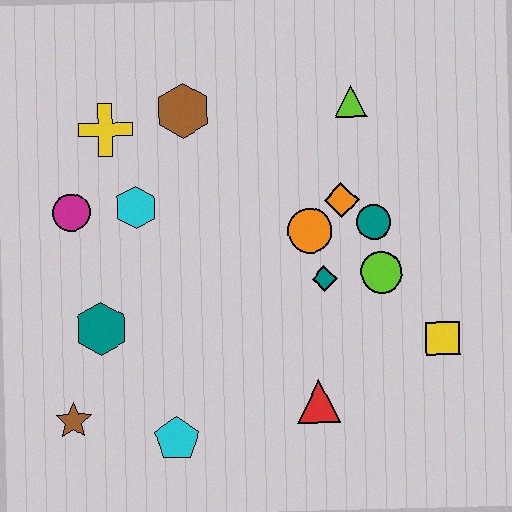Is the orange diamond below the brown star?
No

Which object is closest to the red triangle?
The teal diamond is closest to the red triangle.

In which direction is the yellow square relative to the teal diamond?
The yellow square is to the right of the teal diamond.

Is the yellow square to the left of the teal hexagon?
No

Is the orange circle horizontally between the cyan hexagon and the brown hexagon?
No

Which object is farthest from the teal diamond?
The brown star is farthest from the teal diamond.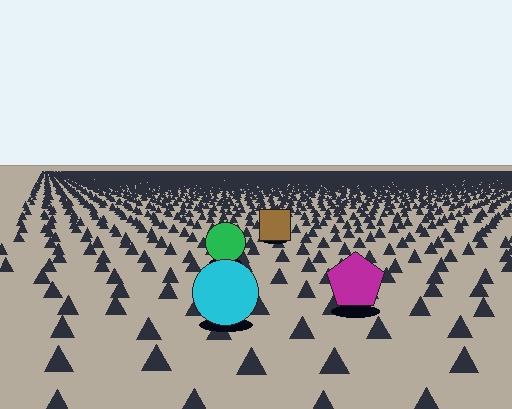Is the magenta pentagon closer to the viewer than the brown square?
Yes. The magenta pentagon is closer — you can tell from the texture gradient: the ground texture is coarser near it.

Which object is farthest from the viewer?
The brown square is farthest from the viewer. It appears smaller and the ground texture around it is denser.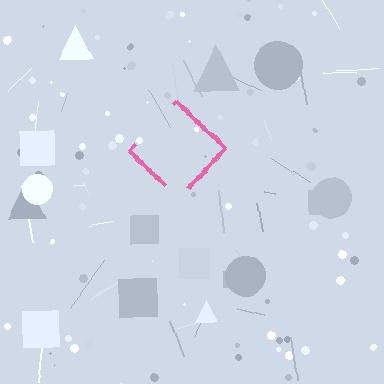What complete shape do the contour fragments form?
The contour fragments form a diamond.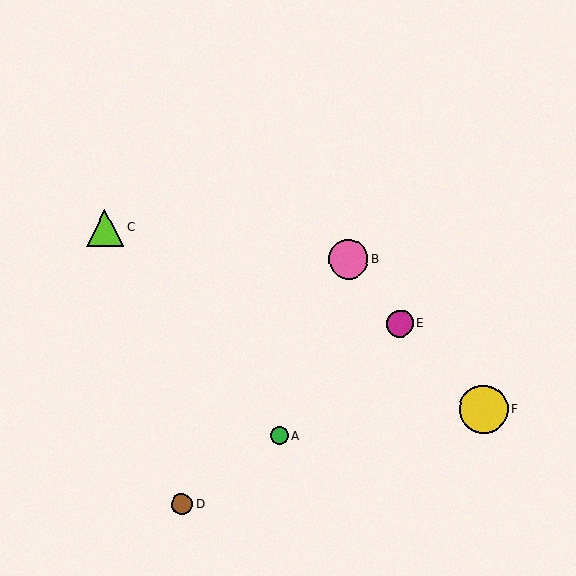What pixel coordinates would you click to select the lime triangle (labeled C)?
Click at (105, 228) to select the lime triangle C.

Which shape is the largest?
The yellow circle (labeled F) is the largest.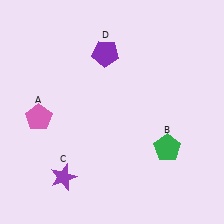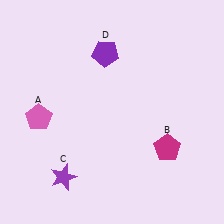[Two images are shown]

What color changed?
The pentagon (B) changed from green in Image 1 to magenta in Image 2.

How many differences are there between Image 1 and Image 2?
There is 1 difference between the two images.